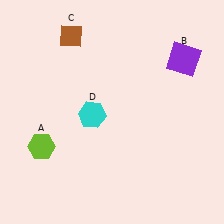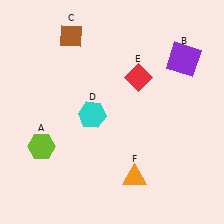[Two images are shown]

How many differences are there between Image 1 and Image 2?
There are 2 differences between the two images.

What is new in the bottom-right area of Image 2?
An orange triangle (F) was added in the bottom-right area of Image 2.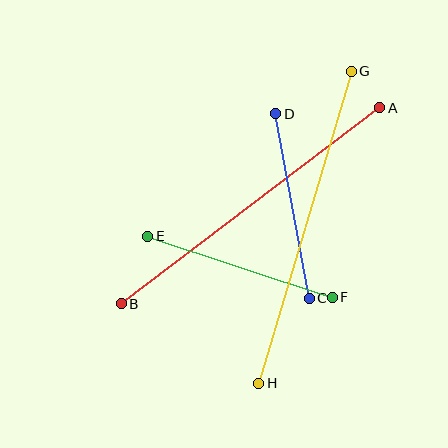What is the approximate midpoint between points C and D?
The midpoint is at approximately (293, 206) pixels.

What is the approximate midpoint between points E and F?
The midpoint is at approximately (240, 267) pixels.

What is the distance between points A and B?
The distance is approximately 324 pixels.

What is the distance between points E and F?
The distance is approximately 194 pixels.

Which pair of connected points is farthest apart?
Points G and H are farthest apart.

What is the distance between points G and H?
The distance is approximately 325 pixels.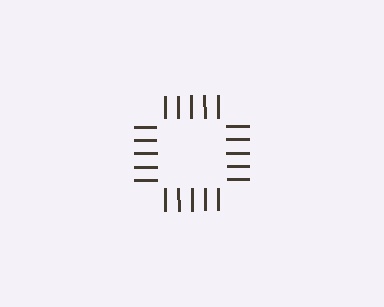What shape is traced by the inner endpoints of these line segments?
An illusory square — the line segments terminate on its edges but no continuous stroke is drawn.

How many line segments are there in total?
20 — 5 along each of the 4 edges.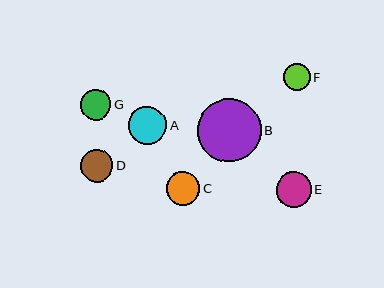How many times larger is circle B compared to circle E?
Circle B is approximately 1.8 times the size of circle E.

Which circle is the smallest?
Circle F is the smallest with a size of approximately 27 pixels.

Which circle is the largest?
Circle B is the largest with a size of approximately 63 pixels.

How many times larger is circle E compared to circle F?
Circle E is approximately 1.3 times the size of circle F.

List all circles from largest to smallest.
From largest to smallest: B, A, E, C, D, G, F.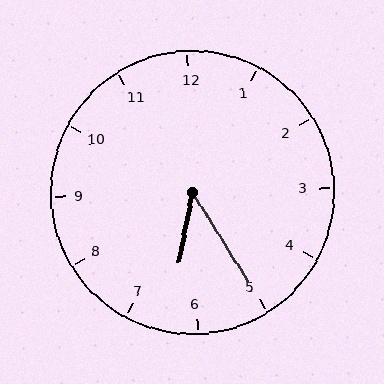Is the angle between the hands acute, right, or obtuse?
It is acute.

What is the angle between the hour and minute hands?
Approximately 42 degrees.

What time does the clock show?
6:25.